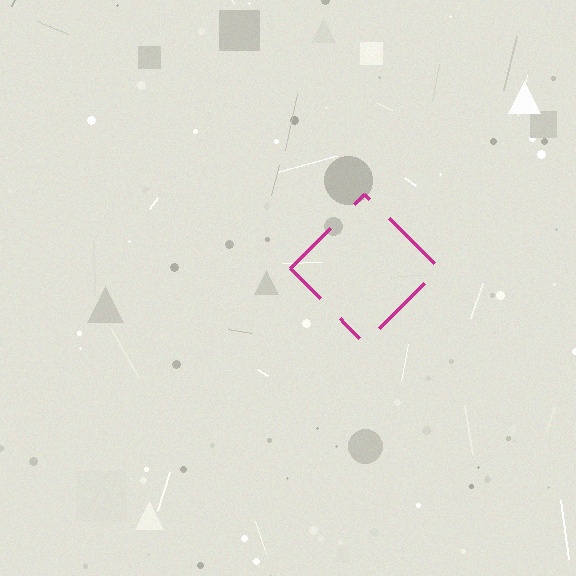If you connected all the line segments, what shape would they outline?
They would outline a diamond.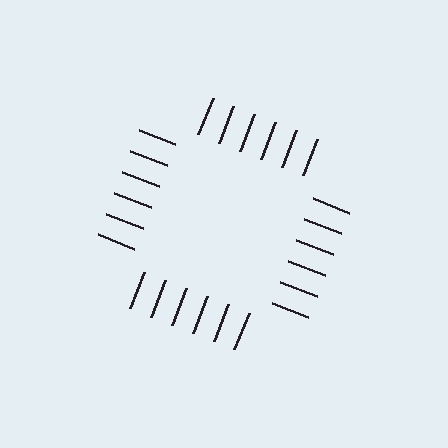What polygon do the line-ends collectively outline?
An illusory square — the line segments terminate on its edges but no continuous stroke is drawn.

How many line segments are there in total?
24 — 6 along each of the 4 edges.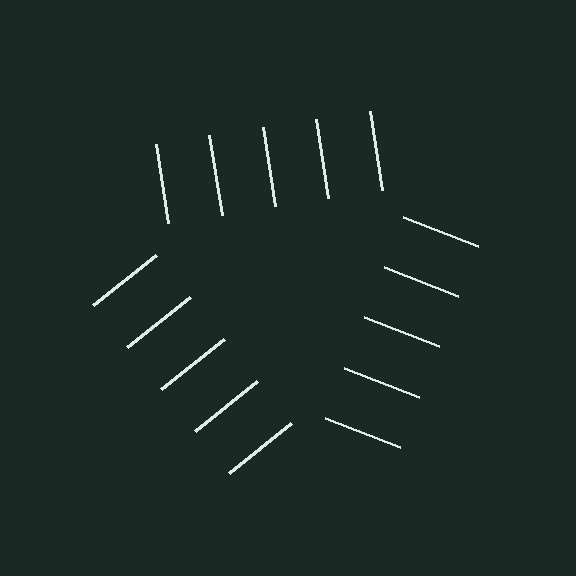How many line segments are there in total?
15 — 5 along each of the 3 edges.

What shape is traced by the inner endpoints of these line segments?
An illusory triangle — the line segments terminate on its edges but no continuous stroke is drawn.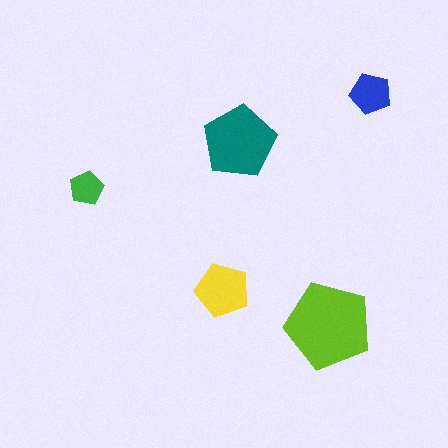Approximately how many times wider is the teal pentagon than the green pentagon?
About 2 times wider.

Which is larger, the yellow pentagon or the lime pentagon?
The lime one.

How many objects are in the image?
There are 5 objects in the image.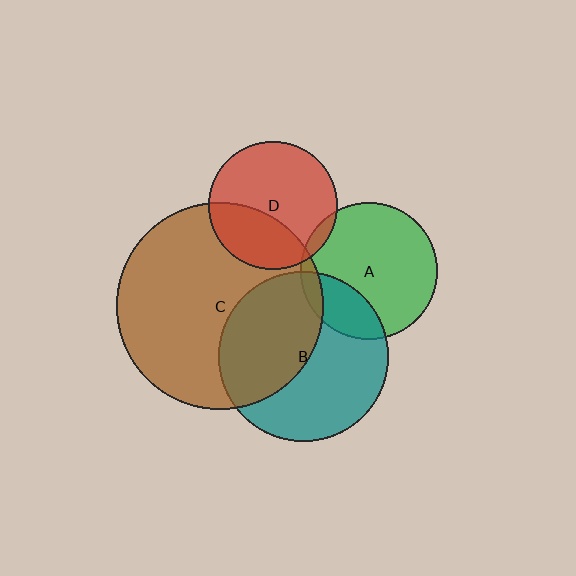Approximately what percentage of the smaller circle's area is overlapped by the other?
Approximately 5%.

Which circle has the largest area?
Circle C (brown).